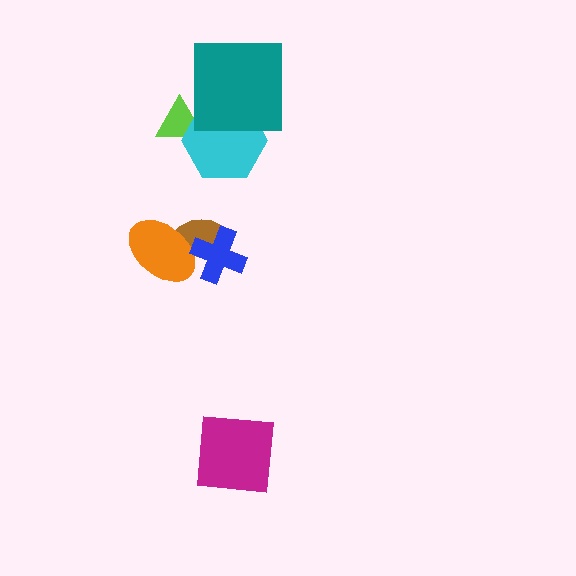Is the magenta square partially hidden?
No, no other shape covers it.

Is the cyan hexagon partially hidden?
Yes, it is partially covered by another shape.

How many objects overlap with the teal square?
1 object overlaps with the teal square.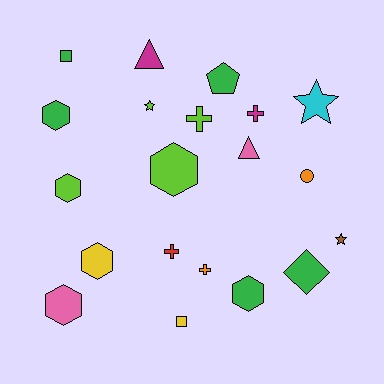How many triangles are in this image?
There are 2 triangles.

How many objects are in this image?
There are 20 objects.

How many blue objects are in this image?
There are no blue objects.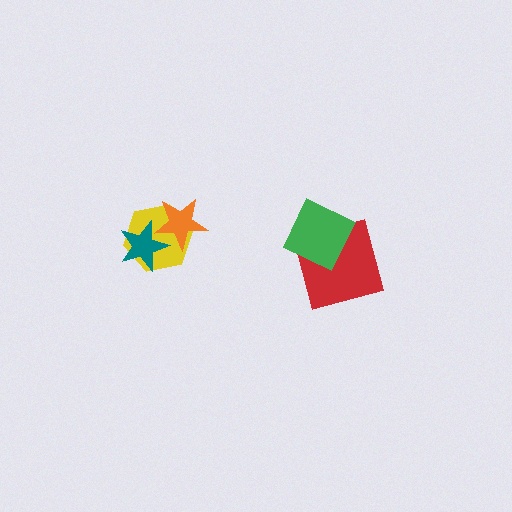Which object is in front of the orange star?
The teal star is in front of the orange star.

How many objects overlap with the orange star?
2 objects overlap with the orange star.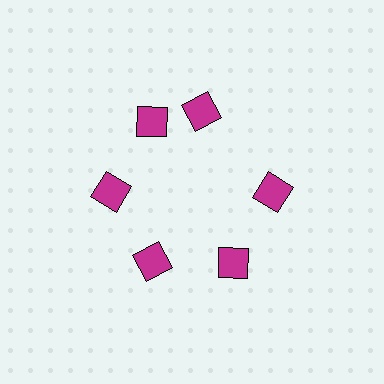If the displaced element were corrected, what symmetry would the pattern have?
It would have 6-fold rotational symmetry — the pattern would map onto itself every 60 degrees.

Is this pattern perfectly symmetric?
No. The 6 magenta squares are arranged in a ring, but one element near the 1 o'clock position is rotated out of alignment along the ring, breaking the 6-fold rotational symmetry.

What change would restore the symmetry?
The symmetry would be restored by rotating it back into even spacing with its neighbors so that all 6 squares sit at equal angles and equal distance from the center.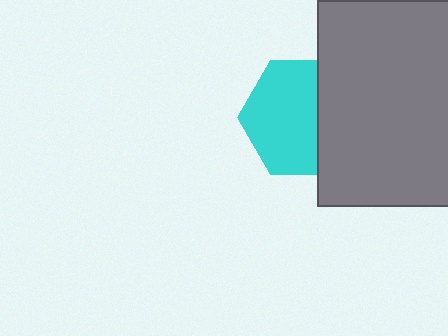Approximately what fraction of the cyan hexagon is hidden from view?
Roughly 35% of the cyan hexagon is hidden behind the gray rectangle.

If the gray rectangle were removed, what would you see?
You would see the complete cyan hexagon.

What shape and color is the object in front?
The object in front is a gray rectangle.